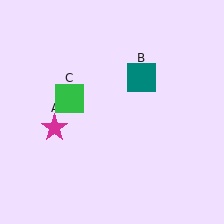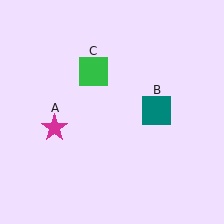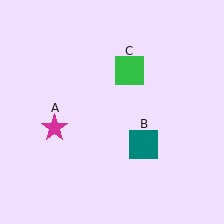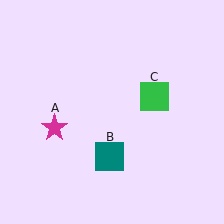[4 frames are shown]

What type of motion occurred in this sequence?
The teal square (object B), green square (object C) rotated clockwise around the center of the scene.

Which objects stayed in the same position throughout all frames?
Magenta star (object A) remained stationary.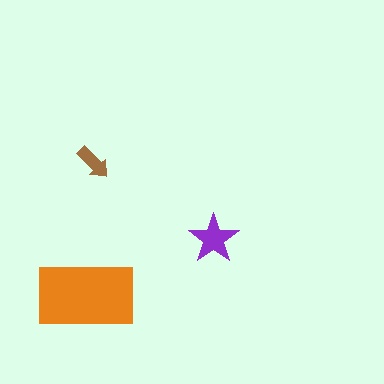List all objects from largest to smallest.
The orange rectangle, the purple star, the brown arrow.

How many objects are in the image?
There are 3 objects in the image.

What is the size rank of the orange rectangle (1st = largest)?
1st.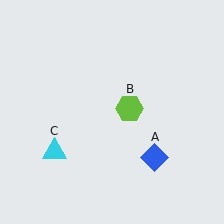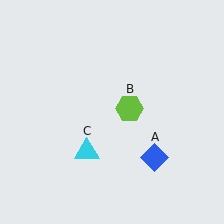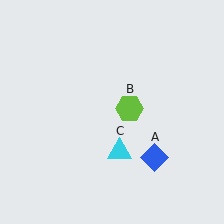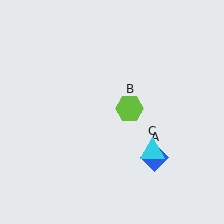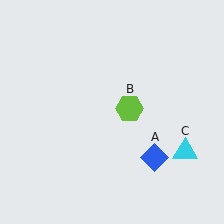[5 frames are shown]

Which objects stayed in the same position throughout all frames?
Blue diamond (object A) and lime hexagon (object B) remained stationary.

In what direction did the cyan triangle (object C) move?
The cyan triangle (object C) moved right.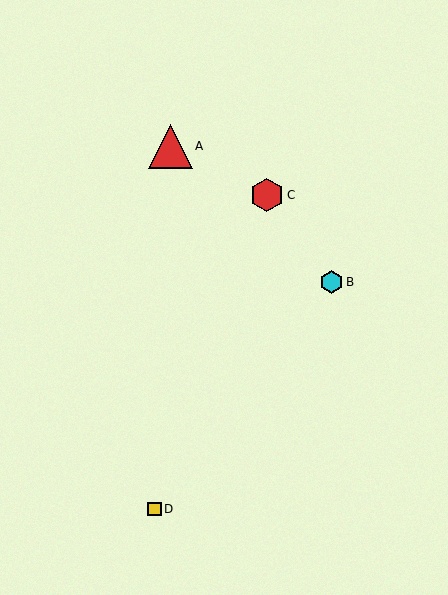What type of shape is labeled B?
Shape B is a cyan hexagon.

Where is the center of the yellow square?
The center of the yellow square is at (154, 509).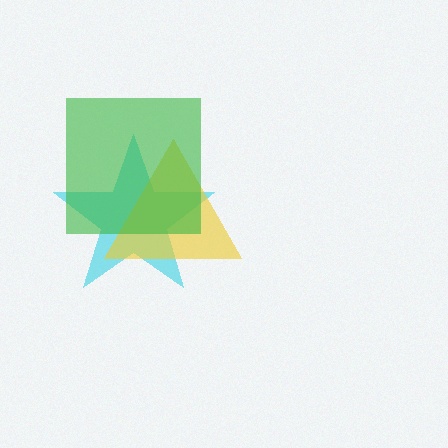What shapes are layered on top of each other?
The layered shapes are: a cyan star, a yellow triangle, a green square.